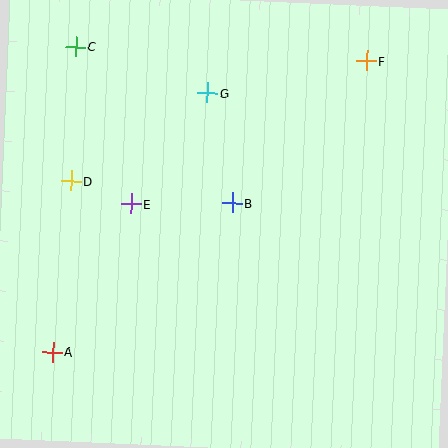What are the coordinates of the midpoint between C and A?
The midpoint between C and A is at (64, 199).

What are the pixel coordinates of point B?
Point B is at (232, 203).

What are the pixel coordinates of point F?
Point F is at (367, 61).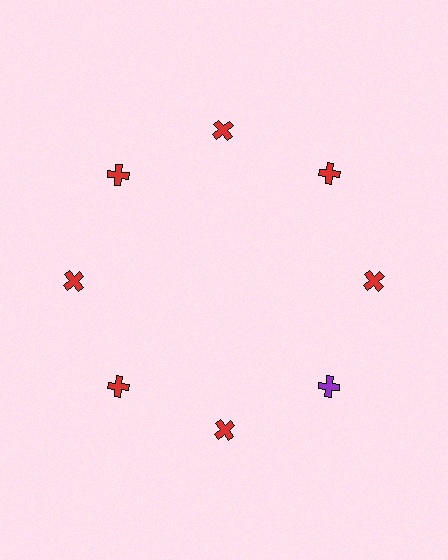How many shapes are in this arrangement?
There are 8 shapes arranged in a ring pattern.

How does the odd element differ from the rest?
It has a different color: purple instead of red.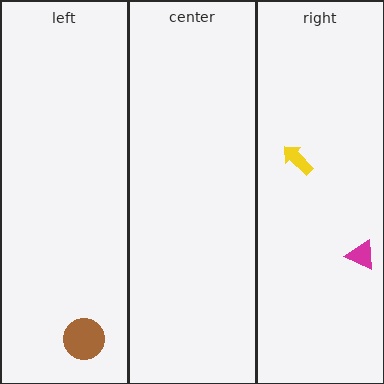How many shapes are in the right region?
2.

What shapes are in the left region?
The brown circle.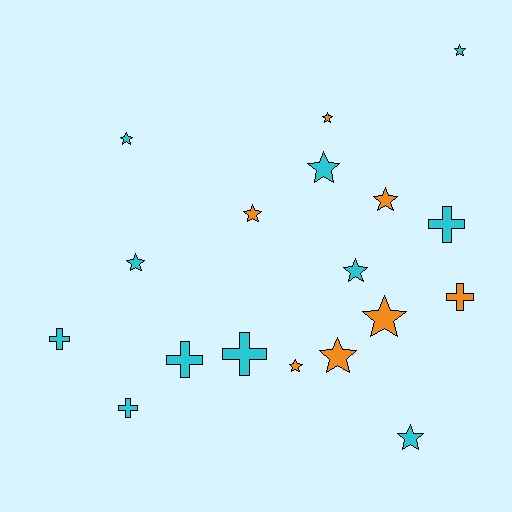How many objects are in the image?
There are 18 objects.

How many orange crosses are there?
There is 1 orange cross.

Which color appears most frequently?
Cyan, with 11 objects.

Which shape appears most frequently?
Star, with 12 objects.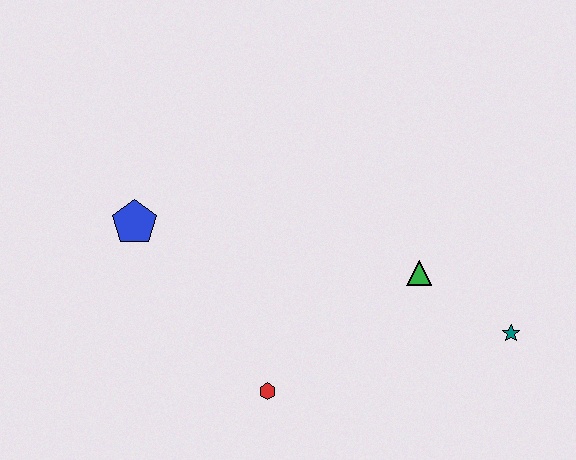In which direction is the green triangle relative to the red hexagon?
The green triangle is to the right of the red hexagon.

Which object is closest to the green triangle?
The teal star is closest to the green triangle.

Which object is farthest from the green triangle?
The blue pentagon is farthest from the green triangle.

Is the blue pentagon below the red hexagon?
No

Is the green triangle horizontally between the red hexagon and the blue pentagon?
No